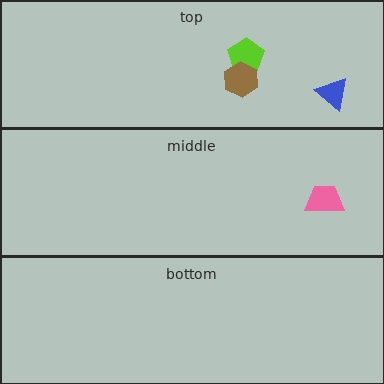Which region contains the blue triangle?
The top region.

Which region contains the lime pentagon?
The top region.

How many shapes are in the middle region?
1.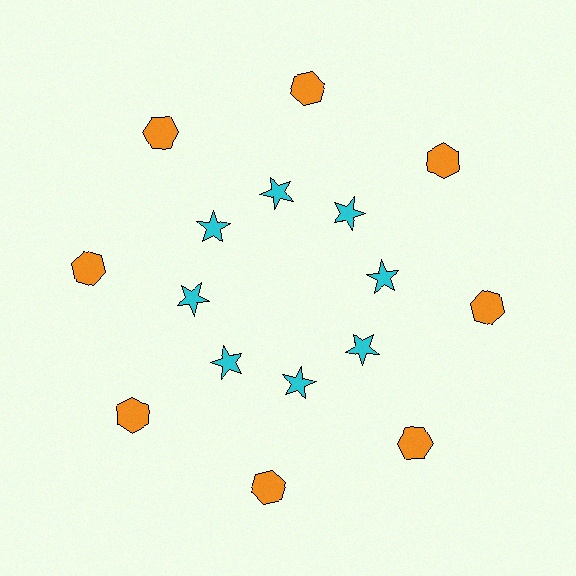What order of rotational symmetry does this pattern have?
This pattern has 8-fold rotational symmetry.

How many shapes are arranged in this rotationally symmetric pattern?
There are 16 shapes, arranged in 8 groups of 2.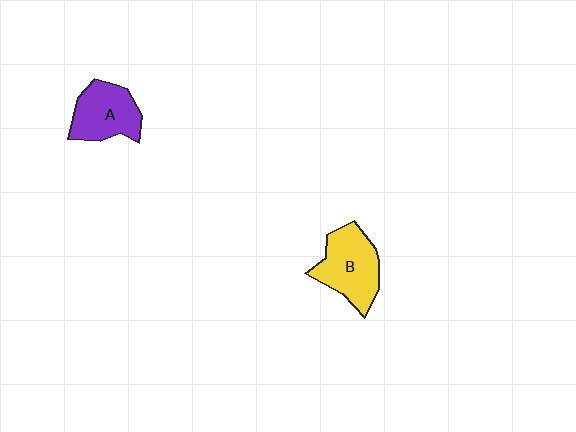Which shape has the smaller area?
Shape A (purple).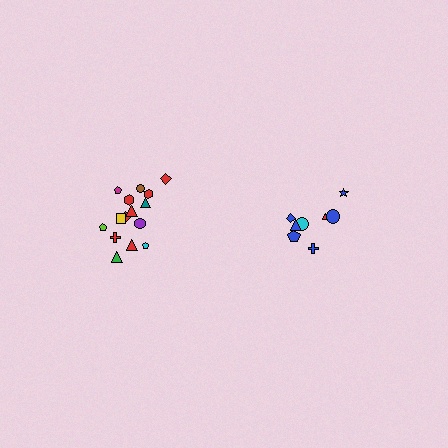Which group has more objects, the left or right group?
The left group.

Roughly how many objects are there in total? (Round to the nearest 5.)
Roughly 25 objects in total.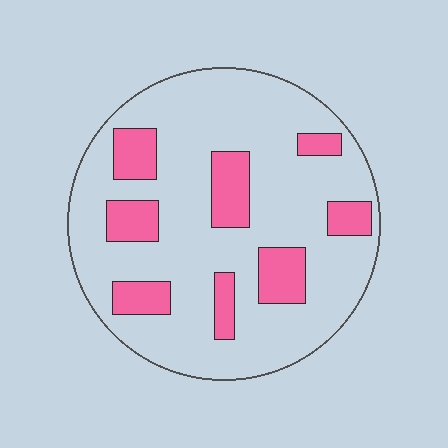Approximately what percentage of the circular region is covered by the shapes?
Approximately 20%.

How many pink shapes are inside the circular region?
8.